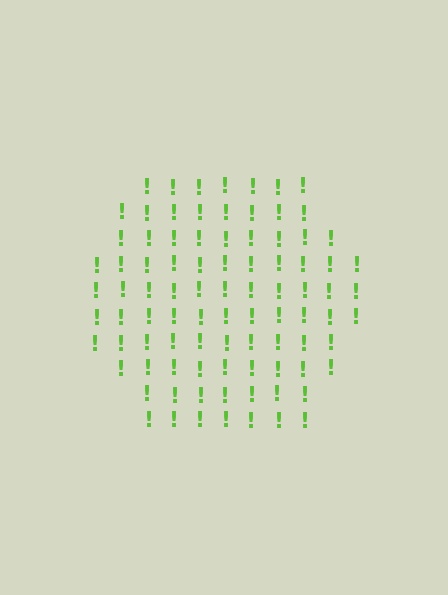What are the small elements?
The small elements are exclamation marks.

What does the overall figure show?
The overall figure shows a hexagon.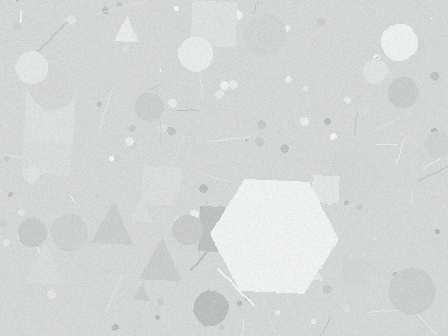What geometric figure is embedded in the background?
A hexagon is embedded in the background.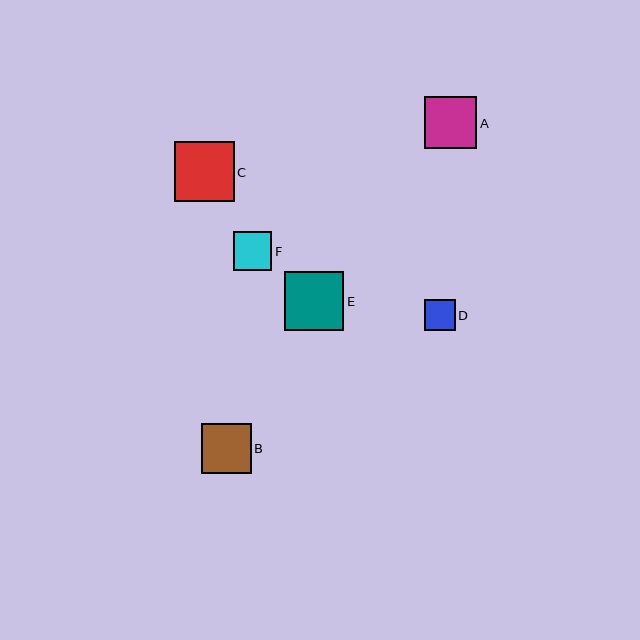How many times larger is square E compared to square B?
Square E is approximately 1.2 times the size of square B.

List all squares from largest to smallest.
From largest to smallest: C, E, A, B, F, D.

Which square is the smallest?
Square D is the smallest with a size of approximately 31 pixels.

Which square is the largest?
Square C is the largest with a size of approximately 60 pixels.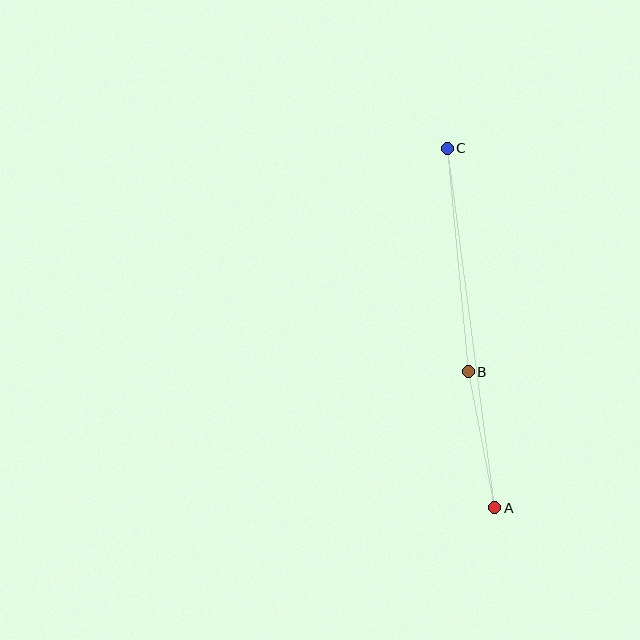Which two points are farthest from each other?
Points A and C are farthest from each other.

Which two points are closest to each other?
Points A and B are closest to each other.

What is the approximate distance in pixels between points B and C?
The distance between B and C is approximately 224 pixels.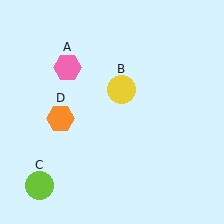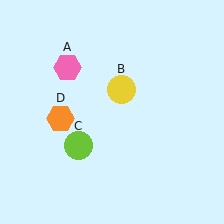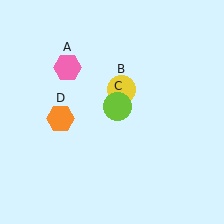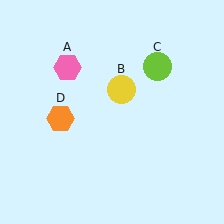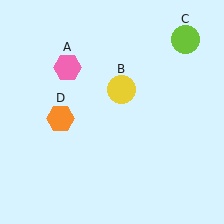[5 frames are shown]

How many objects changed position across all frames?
1 object changed position: lime circle (object C).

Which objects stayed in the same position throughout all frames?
Pink hexagon (object A) and yellow circle (object B) and orange hexagon (object D) remained stationary.